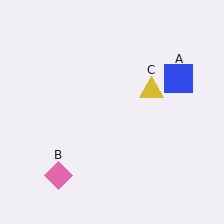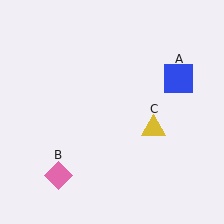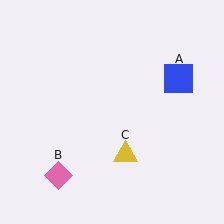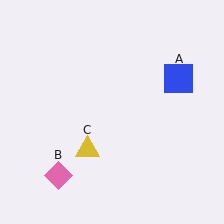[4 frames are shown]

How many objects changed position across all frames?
1 object changed position: yellow triangle (object C).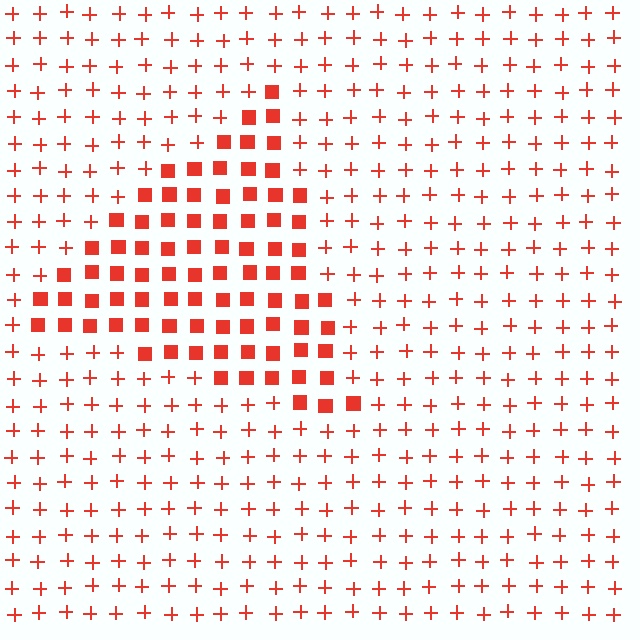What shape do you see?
I see a triangle.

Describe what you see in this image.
The image is filled with small red elements arranged in a uniform grid. A triangle-shaped region contains squares, while the surrounding area contains plus signs. The boundary is defined purely by the change in element shape.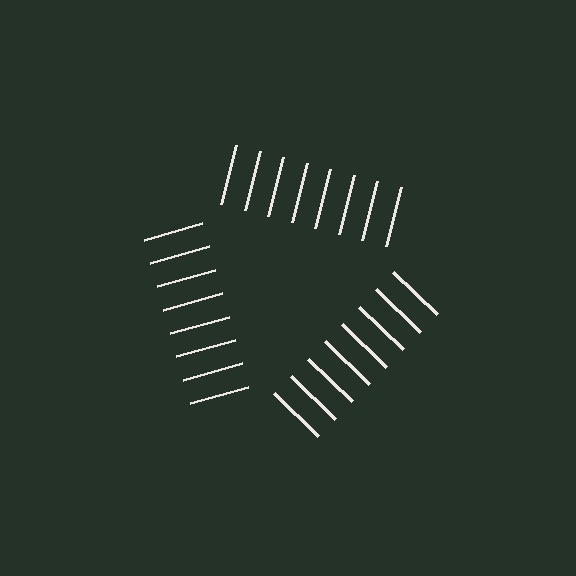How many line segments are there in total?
24 — 8 along each of the 3 edges.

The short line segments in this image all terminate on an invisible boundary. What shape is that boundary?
An illusory triangle — the line segments terminate on its edges but no continuous stroke is drawn.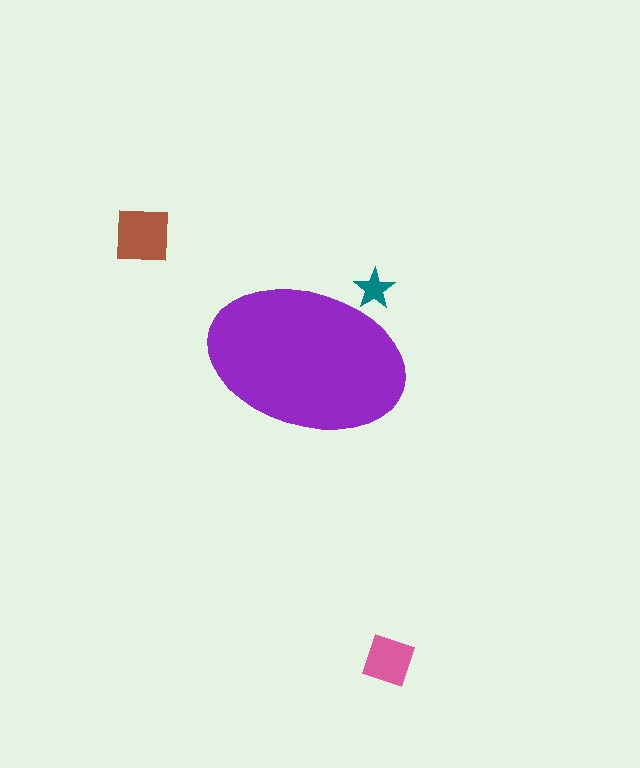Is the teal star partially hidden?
Yes, the teal star is partially hidden behind the purple ellipse.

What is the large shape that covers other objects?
A purple ellipse.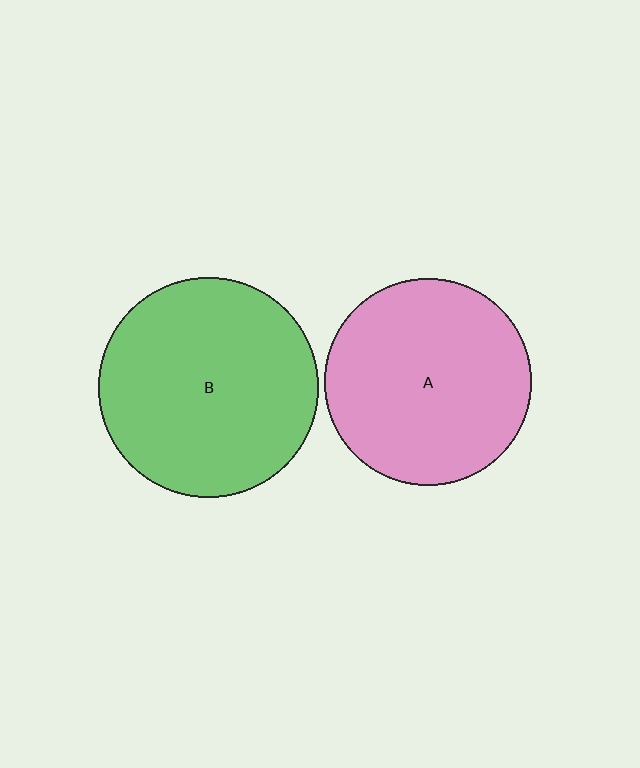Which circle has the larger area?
Circle B (green).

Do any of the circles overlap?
No, none of the circles overlap.